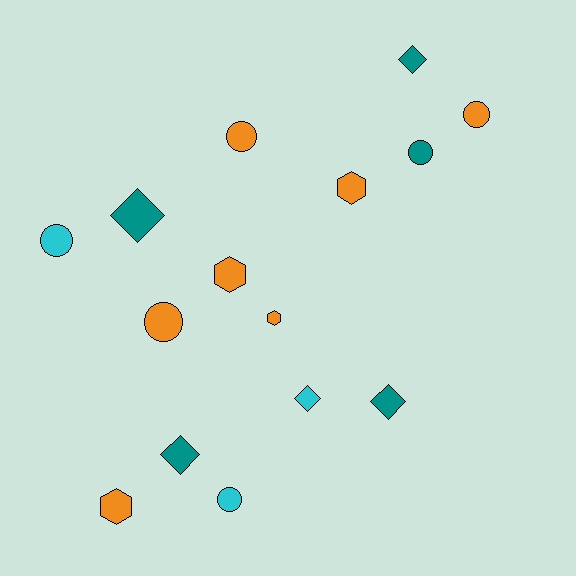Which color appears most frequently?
Orange, with 7 objects.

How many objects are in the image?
There are 15 objects.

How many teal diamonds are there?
There are 4 teal diamonds.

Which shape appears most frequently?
Circle, with 6 objects.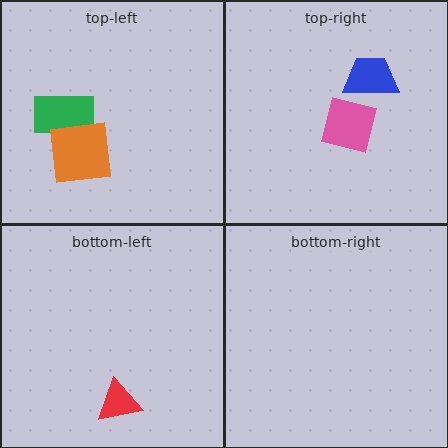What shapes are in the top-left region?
The green rectangle, the orange square.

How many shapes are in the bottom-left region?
1.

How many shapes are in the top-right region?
2.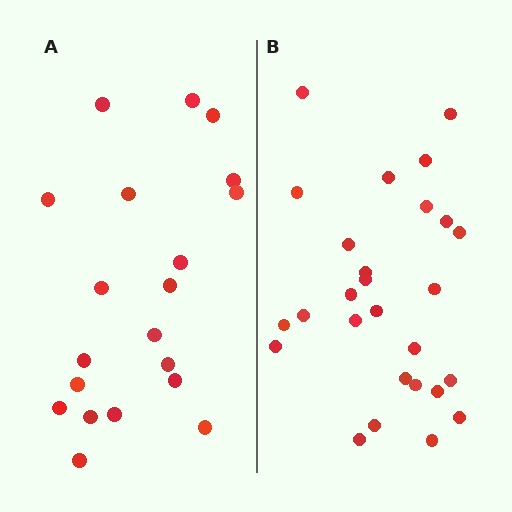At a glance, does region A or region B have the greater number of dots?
Region B (the right region) has more dots.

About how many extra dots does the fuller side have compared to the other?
Region B has roughly 8 or so more dots than region A.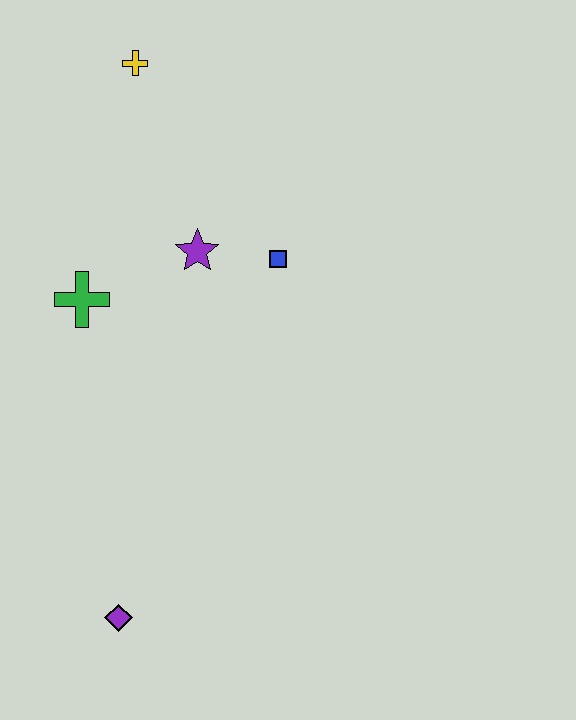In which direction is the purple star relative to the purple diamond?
The purple star is above the purple diamond.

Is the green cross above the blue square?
No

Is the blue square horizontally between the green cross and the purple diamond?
No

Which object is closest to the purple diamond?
The green cross is closest to the purple diamond.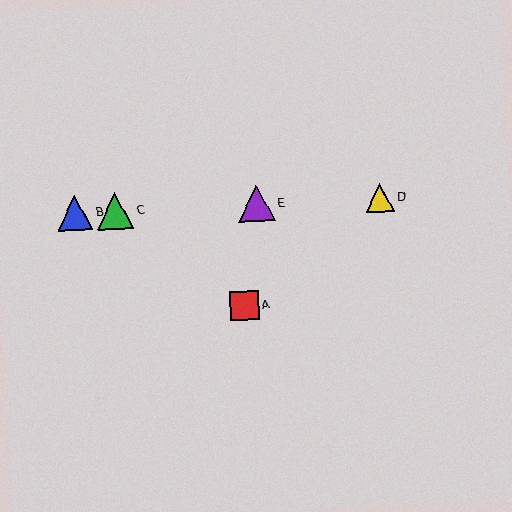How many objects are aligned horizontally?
4 objects (B, C, D, E) are aligned horizontally.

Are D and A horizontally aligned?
No, D is at y≈198 and A is at y≈306.